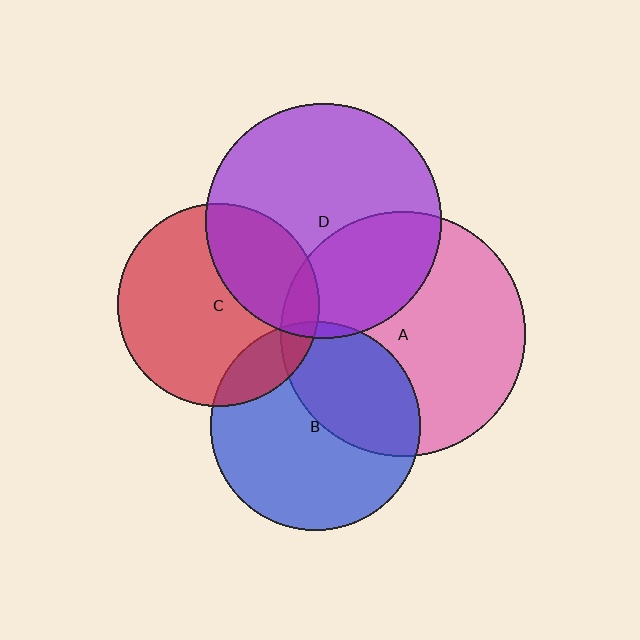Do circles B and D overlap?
Yes.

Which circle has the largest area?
Circle A (pink).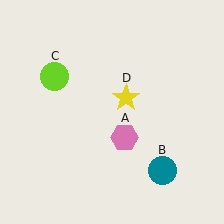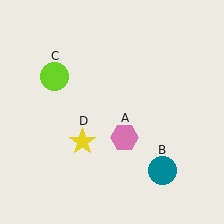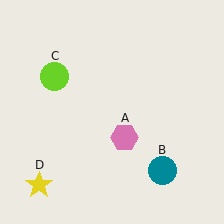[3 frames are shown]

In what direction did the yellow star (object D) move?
The yellow star (object D) moved down and to the left.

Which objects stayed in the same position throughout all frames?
Pink hexagon (object A) and teal circle (object B) and lime circle (object C) remained stationary.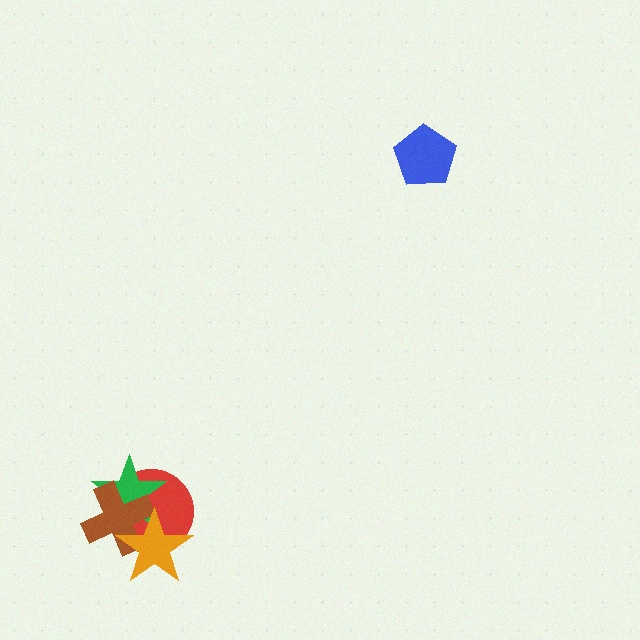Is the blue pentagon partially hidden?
No, no other shape covers it.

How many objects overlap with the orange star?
3 objects overlap with the orange star.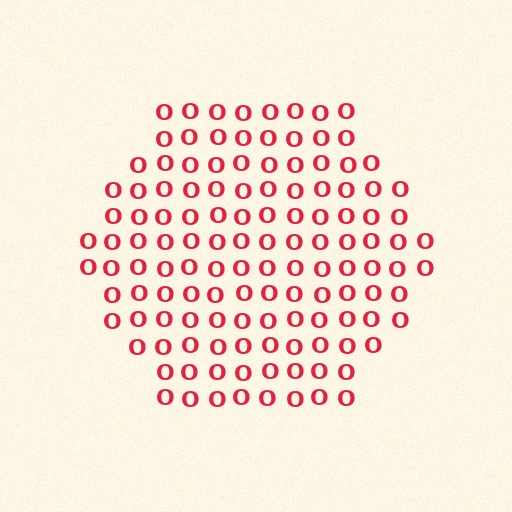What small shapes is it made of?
It is made of small letter O's.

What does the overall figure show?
The overall figure shows a hexagon.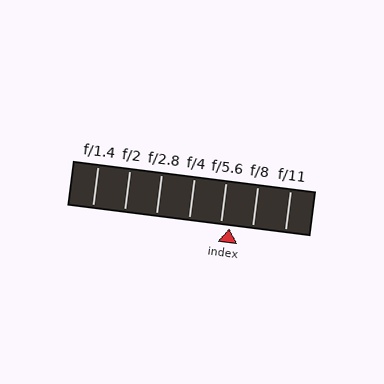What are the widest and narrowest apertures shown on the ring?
The widest aperture shown is f/1.4 and the narrowest is f/11.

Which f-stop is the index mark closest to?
The index mark is closest to f/5.6.